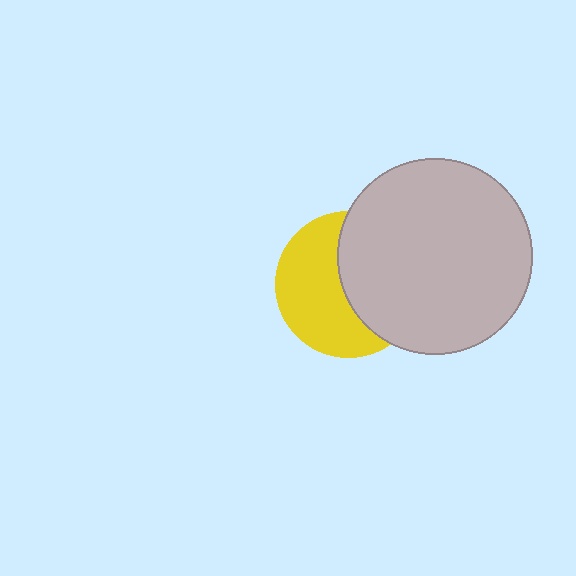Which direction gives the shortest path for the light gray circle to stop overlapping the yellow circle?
Moving right gives the shortest separation.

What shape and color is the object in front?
The object in front is a light gray circle.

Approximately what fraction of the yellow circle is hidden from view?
Roughly 48% of the yellow circle is hidden behind the light gray circle.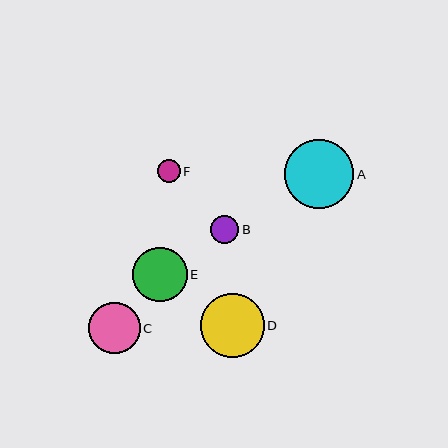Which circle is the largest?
Circle A is the largest with a size of approximately 70 pixels.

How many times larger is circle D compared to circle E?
Circle D is approximately 1.2 times the size of circle E.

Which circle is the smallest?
Circle F is the smallest with a size of approximately 22 pixels.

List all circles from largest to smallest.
From largest to smallest: A, D, E, C, B, F.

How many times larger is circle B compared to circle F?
Circle B is approximately 1.2 times the size of circle F.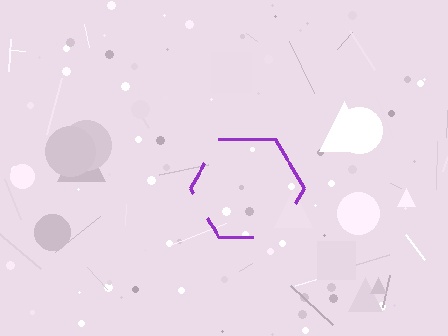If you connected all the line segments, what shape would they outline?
They would outline a hexagon.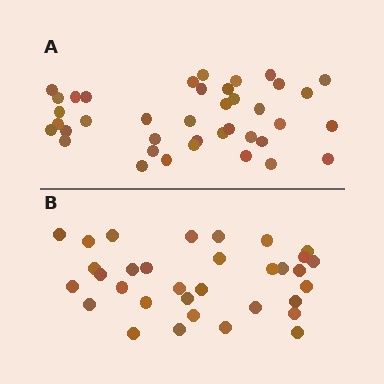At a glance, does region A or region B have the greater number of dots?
Region A (the top region) has more dots.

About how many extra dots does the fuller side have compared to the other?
Region A has about 6 more dots than region B.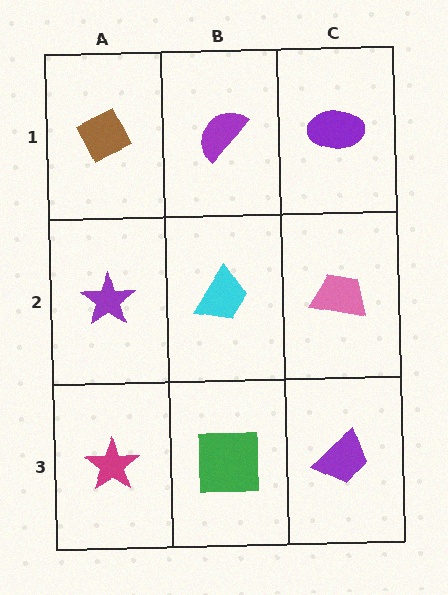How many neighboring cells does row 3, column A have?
2.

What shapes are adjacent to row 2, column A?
A brown diamond (row 1, column A), a magenta star (row 3, column A), a cyan trapezoid (row 2, column B).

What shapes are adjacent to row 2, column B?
A purple semicircle (row 1, column B), a green square (row 3, column B), a purple star (row 2, column A), a pink trapezoid (row 2, column C).